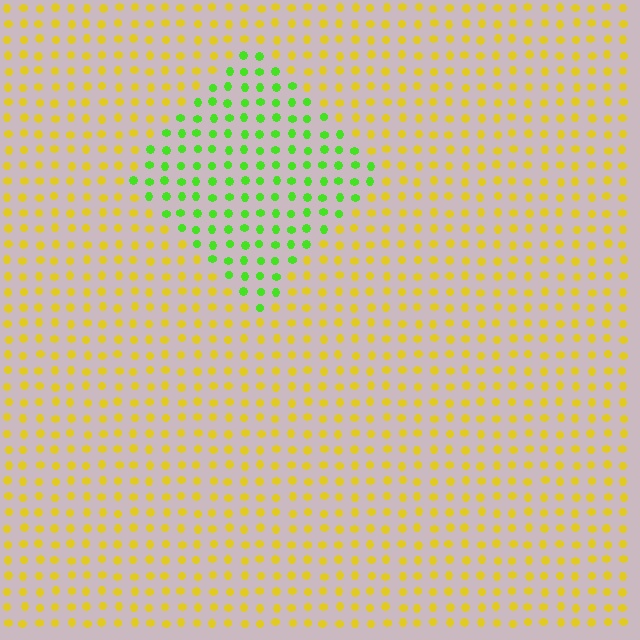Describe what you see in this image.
The image is filled with small yellow elements in a uniform arrangement. A diamond-shaped region is visible where the elements are tinted to a slightly different hue, forming a subtle color boundary.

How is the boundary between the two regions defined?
The boundary is defined purely by a slight shift in hue (about 56 degrees). Spacing, size, and orientation are identical on both sides.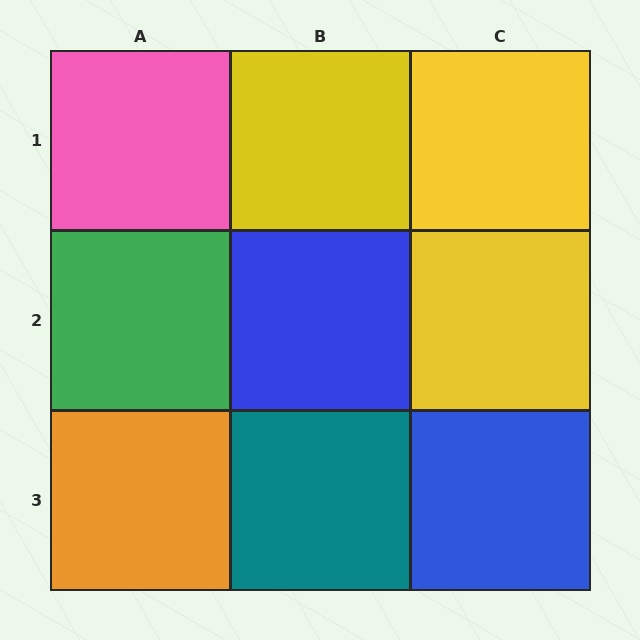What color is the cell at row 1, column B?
Yellow.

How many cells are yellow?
3 cells are yellow.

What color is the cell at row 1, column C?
Yellow.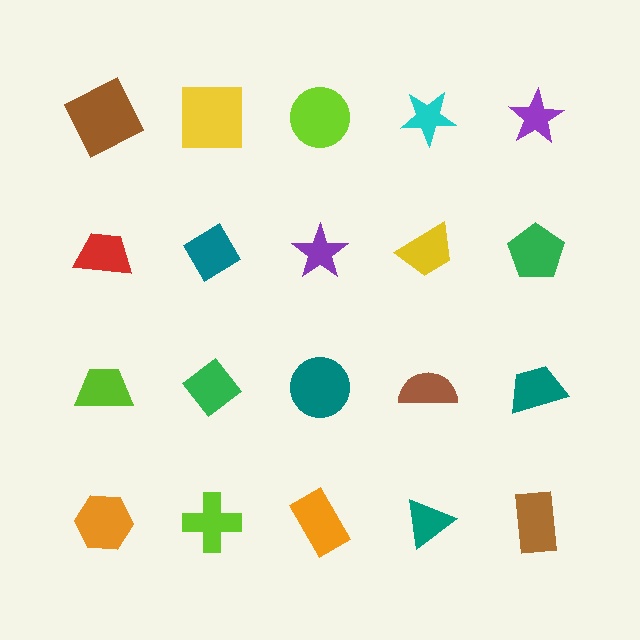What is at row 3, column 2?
A green diamond.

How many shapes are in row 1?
5 shapes.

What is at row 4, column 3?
An orange rectangle.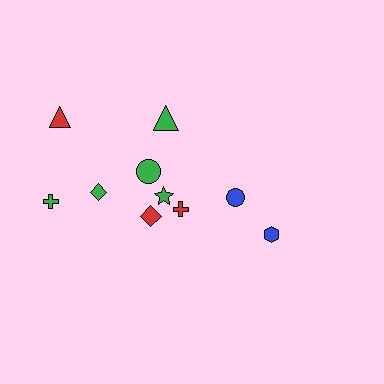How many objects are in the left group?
There are 6 objects.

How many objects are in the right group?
There are 4 objects.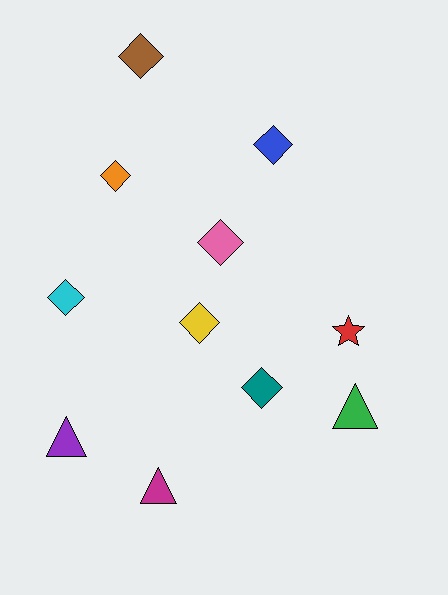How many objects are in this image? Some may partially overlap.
There are 11 objects.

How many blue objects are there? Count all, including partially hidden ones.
There is 1 blue object.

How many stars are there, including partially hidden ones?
There is 1 star.